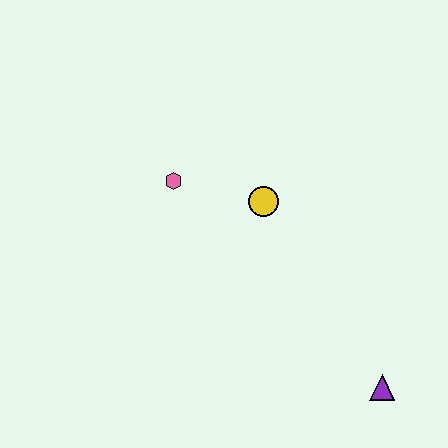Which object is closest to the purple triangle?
The yellow circle is closest to the purple triangle.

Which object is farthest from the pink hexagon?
The purple triangle is farthest from the pink hexagon.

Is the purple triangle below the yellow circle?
Yes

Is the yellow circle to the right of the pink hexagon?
Yes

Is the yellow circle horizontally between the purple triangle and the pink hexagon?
Yes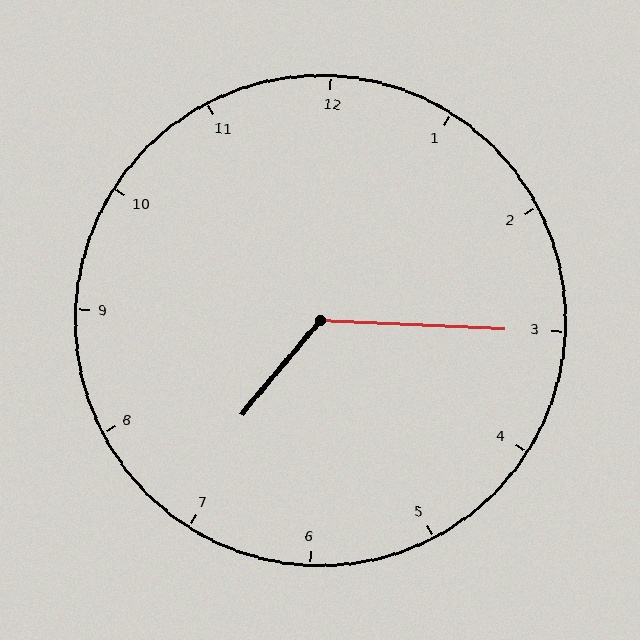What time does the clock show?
7:15.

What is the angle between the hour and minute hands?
Approximately 128 degrees.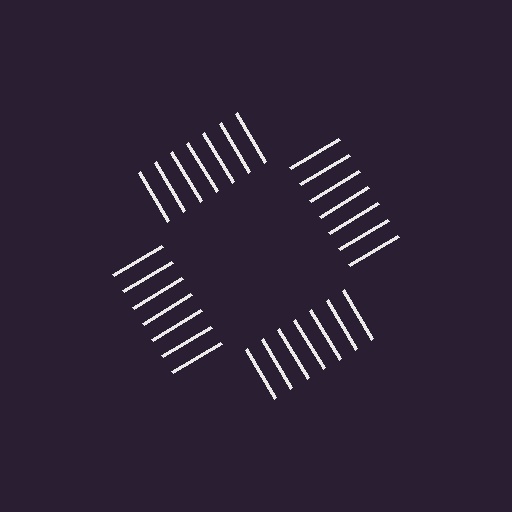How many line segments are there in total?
28 — 7 along each of the 4 edges.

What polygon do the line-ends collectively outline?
An illusory square — the line segments terminate on its edges but no continuous stroke is drawn.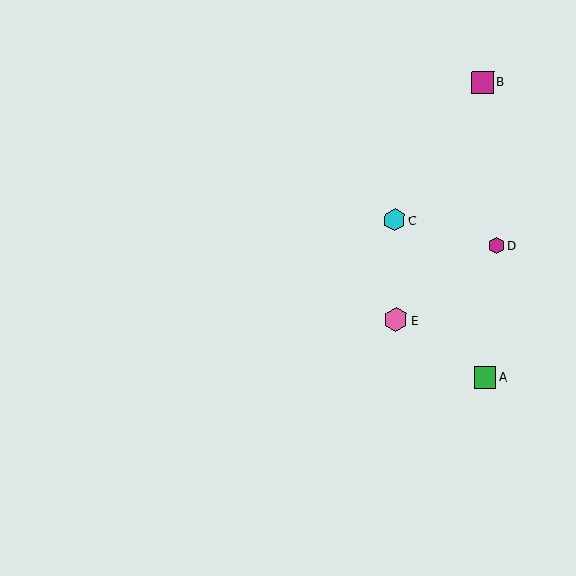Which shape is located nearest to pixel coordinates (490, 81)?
The magenta square (labeled B) at (483, 82) is nearest to that location.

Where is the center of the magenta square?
The center of the magenta square is at (483, 82).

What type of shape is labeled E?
Shape E is a pink hexagon.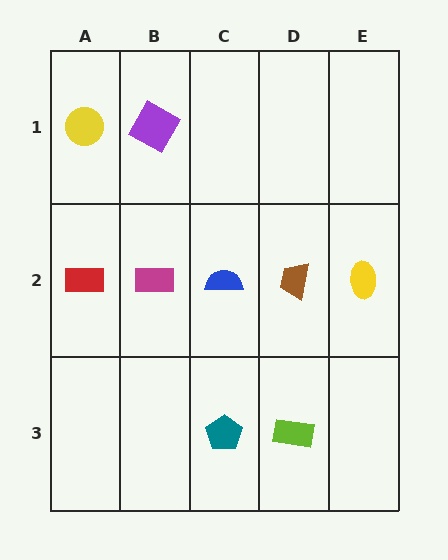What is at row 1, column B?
A purple square.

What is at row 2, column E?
A yellow ellipse.